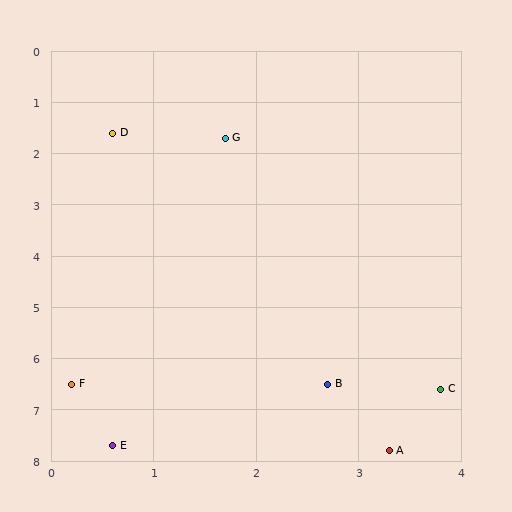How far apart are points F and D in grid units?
Points F and D are about 4.9 grid units apart.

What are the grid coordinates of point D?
Point D is at approximately (0.6, 1.6).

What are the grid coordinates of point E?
Point E is at approximately (0.6, 7.7).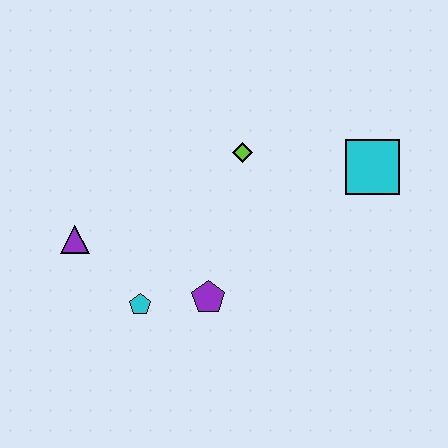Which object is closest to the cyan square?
The lime diamond is closest to the cyan square.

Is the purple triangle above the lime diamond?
No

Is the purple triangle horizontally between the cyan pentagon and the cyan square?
No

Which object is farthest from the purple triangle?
The cyan square is farthest from the purple triangle.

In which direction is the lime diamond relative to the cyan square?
The lime diamond is to the left of the cyan square.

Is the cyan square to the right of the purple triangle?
Yes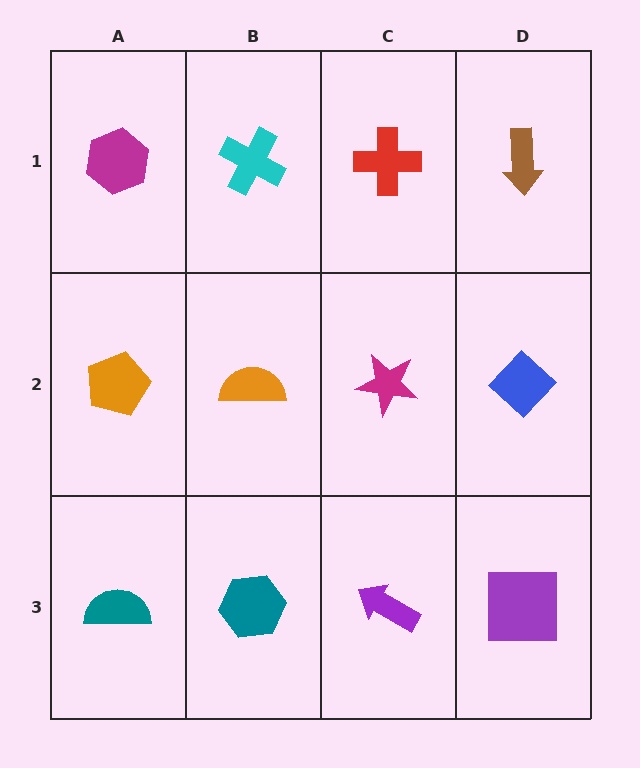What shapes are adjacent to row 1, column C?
A magenta star (row 2, column C), a cyan cross (row 1, column B), a brown arrow (row 1, column D).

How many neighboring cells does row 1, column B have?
3.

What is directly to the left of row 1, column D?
A red cross.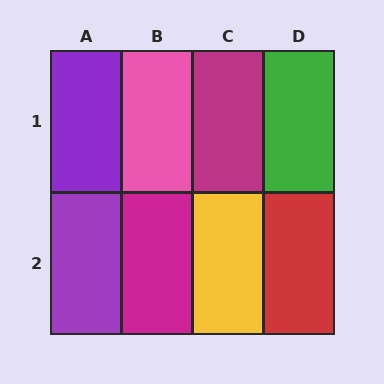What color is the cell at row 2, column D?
Red.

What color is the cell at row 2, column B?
Magenta.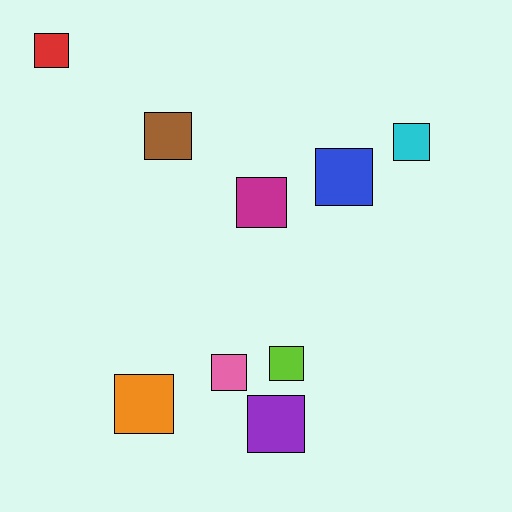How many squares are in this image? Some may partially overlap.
There are 9 squares.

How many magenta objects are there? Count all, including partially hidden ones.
There is 1 magenta object.